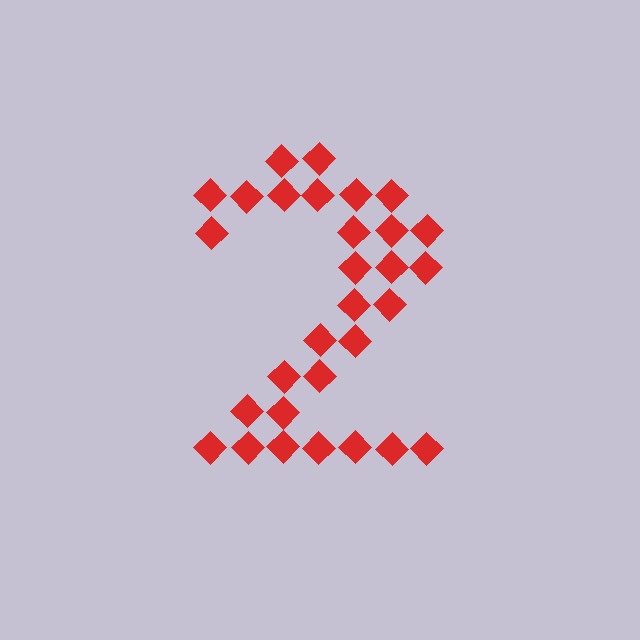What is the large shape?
The large shape is the digit 2.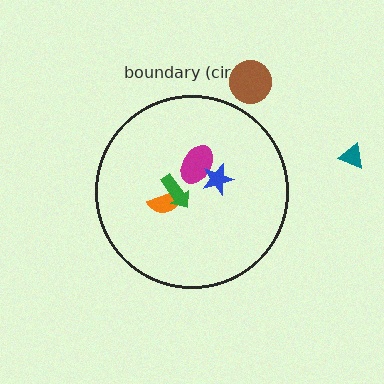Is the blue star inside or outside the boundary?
Inside.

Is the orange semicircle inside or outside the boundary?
Inside.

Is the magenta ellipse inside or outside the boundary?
Inside.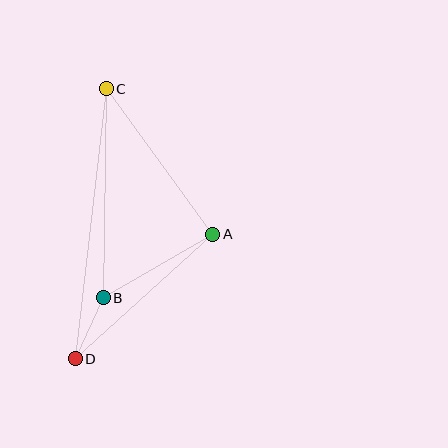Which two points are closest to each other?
Points B and D are closest to each other.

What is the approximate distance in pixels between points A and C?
The distance between A and C is approximately 180 pixels.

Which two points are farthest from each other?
Points C and D are farthest from each other.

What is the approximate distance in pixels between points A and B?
The distance between A and B is approximately 127 pixels.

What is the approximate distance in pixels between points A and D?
The distance between A and D is approximately 186 pixels.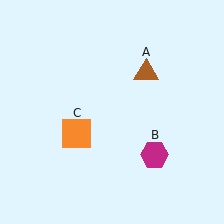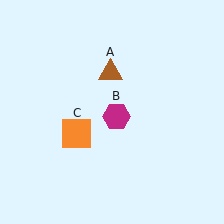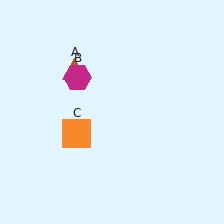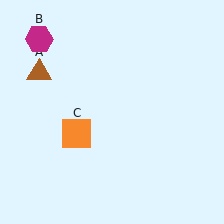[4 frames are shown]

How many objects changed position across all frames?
2 objects changed position: brown triangle (object A), magenta hexagon (object B).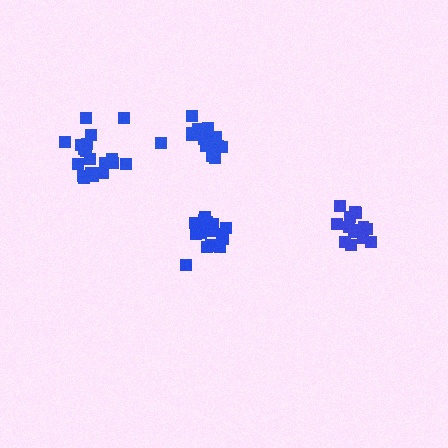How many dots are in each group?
Group 1: 16 dots, Group 2: 19 dots, Group 3: 17 dots, Group 4: 15 dots (67 total).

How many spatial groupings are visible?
There are 4 spatial groupings.